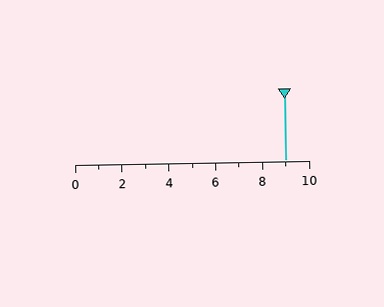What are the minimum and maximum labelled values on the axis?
The axis runs from 0 to 10.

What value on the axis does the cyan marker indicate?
The marker indicates approximately 9.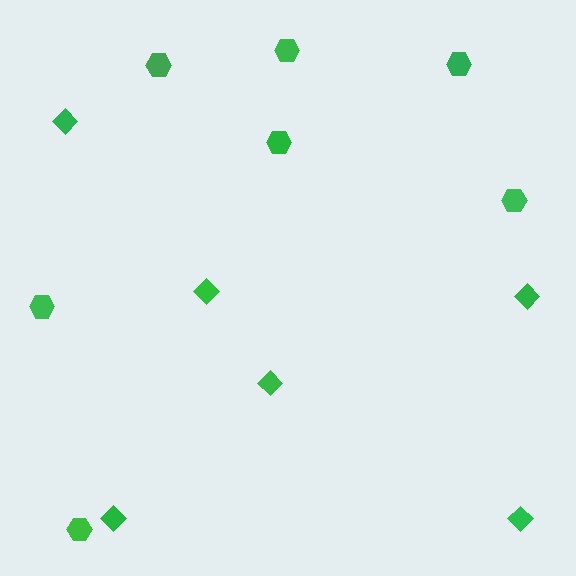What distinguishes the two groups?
There are 2 groups: one group of diamonds (6) and one group of hexagons (7).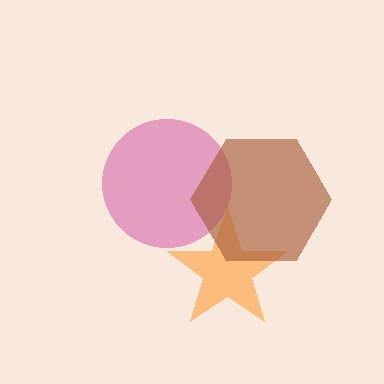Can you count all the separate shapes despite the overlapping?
Yes, there are 3 separate shapes.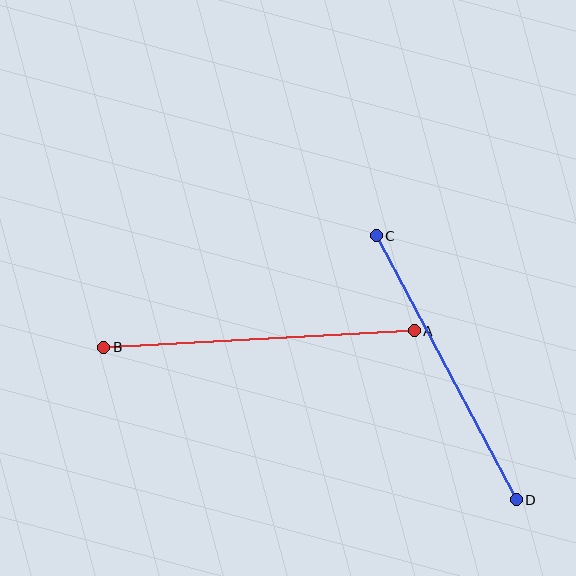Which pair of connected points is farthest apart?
Points A and B are farthest apart.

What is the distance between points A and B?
The distance is approximately 311 pixels.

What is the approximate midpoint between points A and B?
The midpoint is at approximately (259, 339) pixels.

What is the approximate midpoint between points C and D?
The midpoint is at approximately (446, 368) pixels.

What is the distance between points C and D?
The distance is approximately 299 pixels.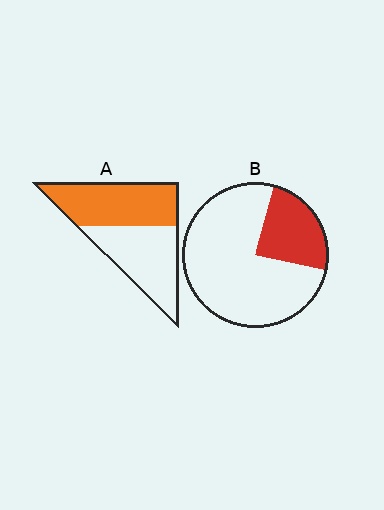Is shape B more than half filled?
No.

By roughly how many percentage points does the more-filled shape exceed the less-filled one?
By roughly 25 percentage points (A over B).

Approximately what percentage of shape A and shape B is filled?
A is approximately 50% and B is approximately 25%.